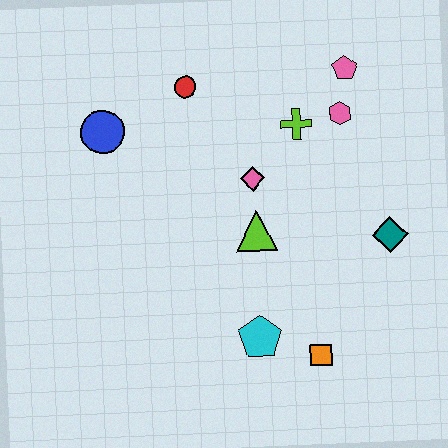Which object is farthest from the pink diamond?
The orange square is farthest from the pink diamond.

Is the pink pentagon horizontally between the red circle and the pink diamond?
No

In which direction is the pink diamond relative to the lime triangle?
The pink diamond is above the lime triangle.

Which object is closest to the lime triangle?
The pink diamond is closest to the lime triangle.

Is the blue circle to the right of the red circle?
No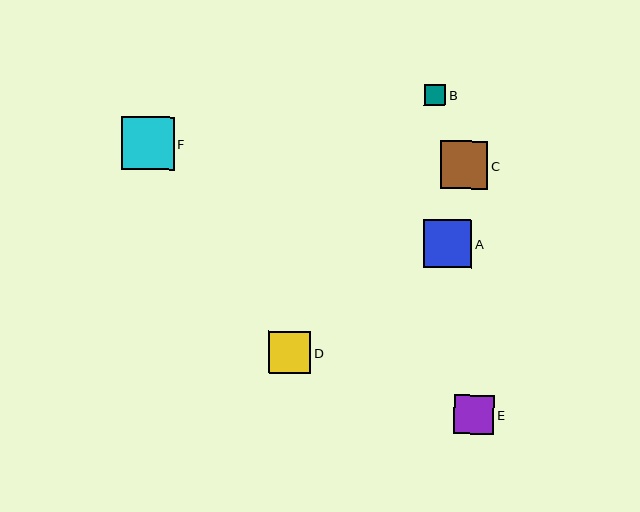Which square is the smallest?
Square B is the smallest with a size of approximately 21 pixels.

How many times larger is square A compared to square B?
Square A is approximately 2.3 times the size of square B.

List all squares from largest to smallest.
From largest to smallest: F, A, C, D, E, B.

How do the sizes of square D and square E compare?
Square D and square E are approximately the same size.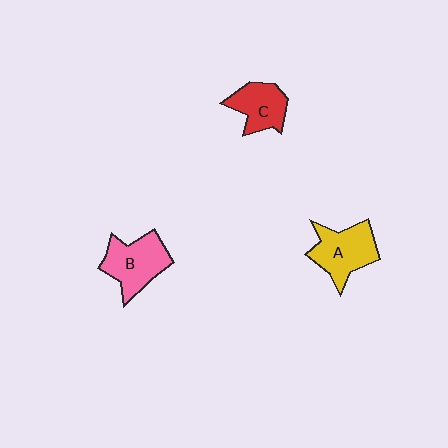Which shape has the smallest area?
Shape C (red).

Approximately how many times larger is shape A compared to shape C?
Approximately 1.3 times.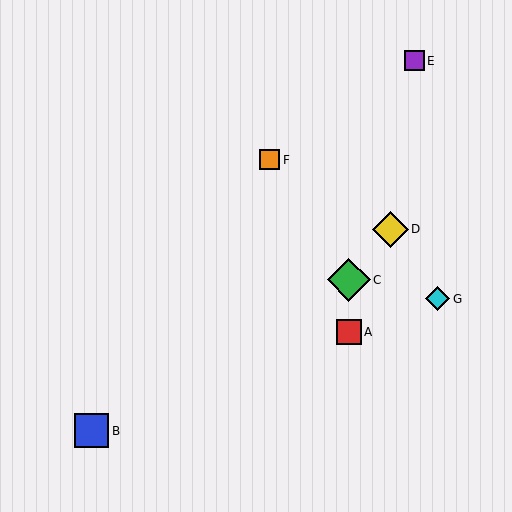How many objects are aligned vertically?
2 objects (A, C) are aligned vertically.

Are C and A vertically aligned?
Yes, both are at x≈349.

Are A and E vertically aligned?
No, A is at x≈349 and E is at x≈414.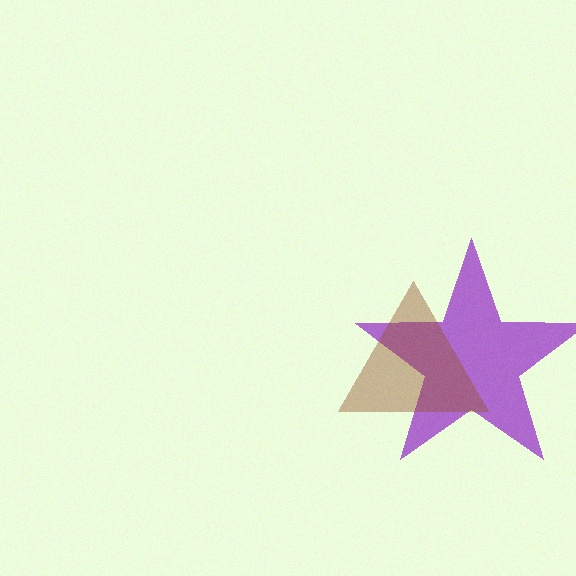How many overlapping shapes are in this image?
There are 2 overlapping shapes in the image.